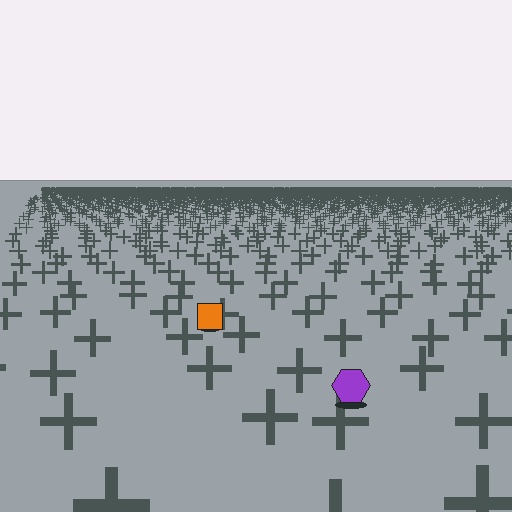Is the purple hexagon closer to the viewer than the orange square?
Yes. The purple hexagon is closer — you can tell from the texture gradient: the ground texture is coarser near it.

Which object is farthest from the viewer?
The orange square is farthest from the viewer. It appears smaller and the ground texture around it is denser.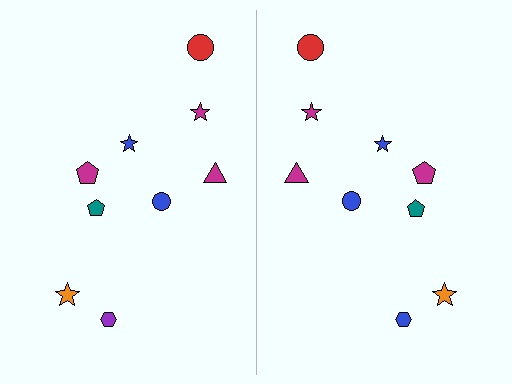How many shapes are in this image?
There are 18 shapes in this image.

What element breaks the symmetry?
The blue hexagon on the right side breaks the symmetry — its mirror counterpart is purple.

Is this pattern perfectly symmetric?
No, the pattern is not perfectly symmetric. The blue hexagon on the right side breaks the symmetry — its mirror counterpart is purple.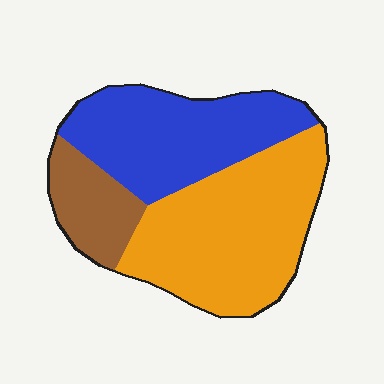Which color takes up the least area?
Brown, at roughly 15%.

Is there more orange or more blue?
Orange.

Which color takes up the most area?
Orange, at roughly 50%.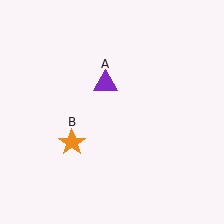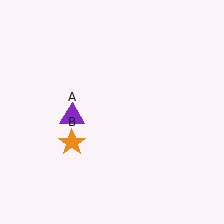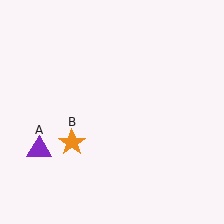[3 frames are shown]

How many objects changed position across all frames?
1 object changed position: purple triangle (object A).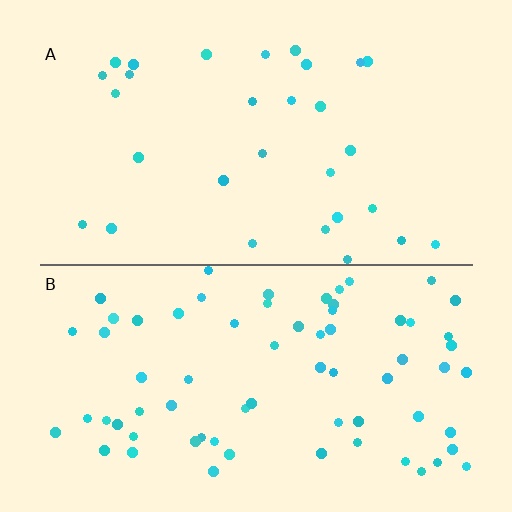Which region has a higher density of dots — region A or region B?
B (the bottom).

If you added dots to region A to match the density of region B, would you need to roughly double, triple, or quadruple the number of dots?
Approximately double.